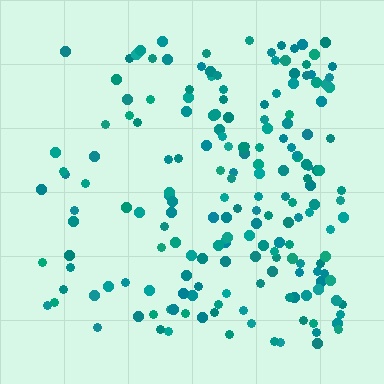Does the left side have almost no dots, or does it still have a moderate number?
Still a moderate number, just noticeably fewer than the right.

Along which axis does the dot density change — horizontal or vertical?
Horizontal.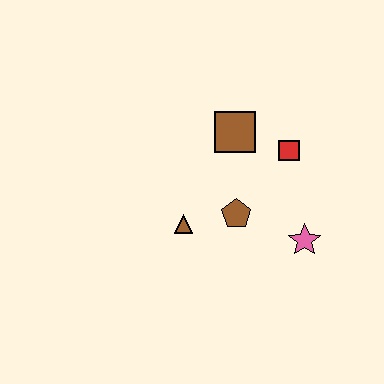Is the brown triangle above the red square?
No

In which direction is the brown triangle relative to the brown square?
The brown triangle is below the brown square.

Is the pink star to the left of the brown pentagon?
No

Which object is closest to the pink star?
The brown pentagon is closest to the pink star.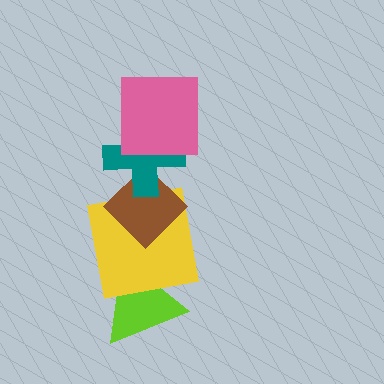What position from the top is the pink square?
The pink square is 1st from the top.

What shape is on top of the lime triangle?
The yellow square is on top of the lime triangle.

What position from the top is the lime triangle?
The lime triangle is 5th from the top.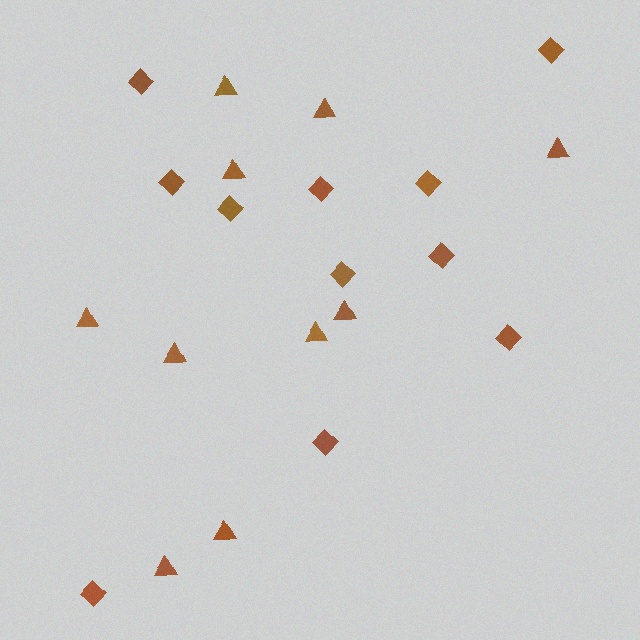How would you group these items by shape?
There are 2 groups: one group of diamonds (11) and one group of triangles (10).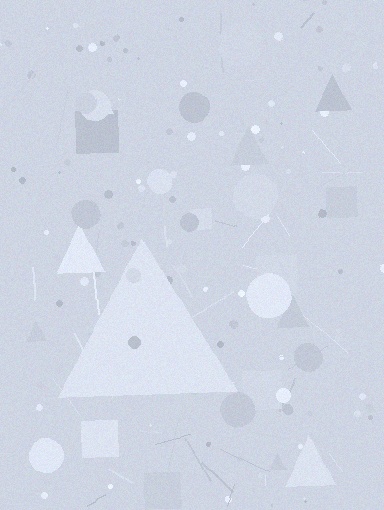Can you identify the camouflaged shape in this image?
The camouflaged shape is a triangle.